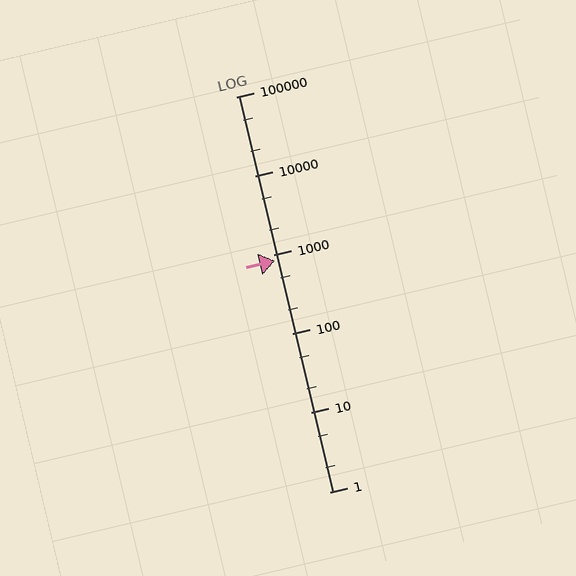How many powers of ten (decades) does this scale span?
The scale spans 5 decades, from 1 to 100000.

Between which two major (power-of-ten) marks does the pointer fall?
The pointer is between 100 and 1000.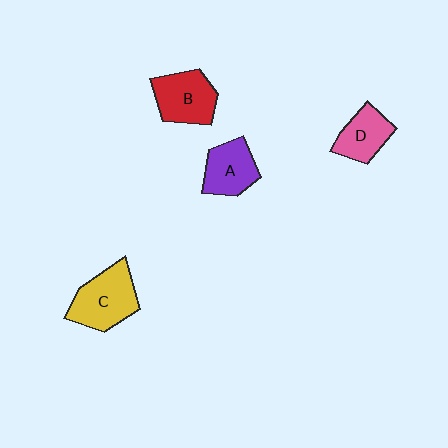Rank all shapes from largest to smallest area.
From largest to smallest: C (yellow), B (red), A (purple), D (pink).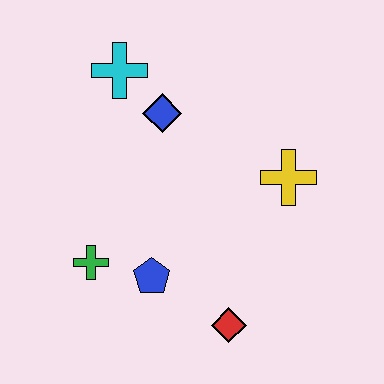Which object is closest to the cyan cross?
The blue diamond is closest to the cyan cross.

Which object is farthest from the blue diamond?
The red diamond is farthest from the blue diamond.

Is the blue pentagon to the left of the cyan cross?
No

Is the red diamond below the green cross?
Yes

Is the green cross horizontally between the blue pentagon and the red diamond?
No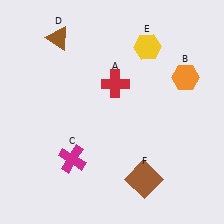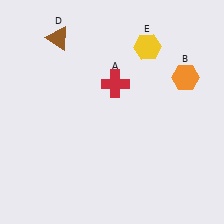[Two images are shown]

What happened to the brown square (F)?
The brown square (F) was removed in Image 2. It was in the bottom-right area of Image 1.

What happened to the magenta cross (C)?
The magenta cross (C) was removed in Image 2. It was in the bottom-left area of Image 1.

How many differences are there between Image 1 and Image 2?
There are 2 differences between the two images.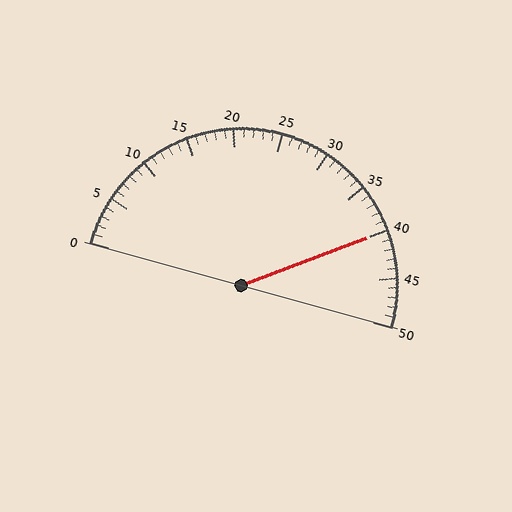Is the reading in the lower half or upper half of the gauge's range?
The reading is in the upper half of the range (0 to 50).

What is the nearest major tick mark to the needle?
The nearest major tick mark is 40.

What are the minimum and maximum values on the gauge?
The gauge ranges from 0 to 50.